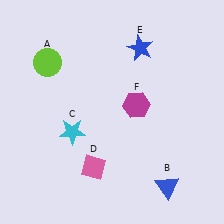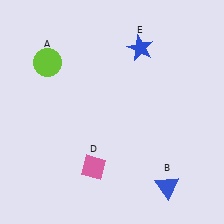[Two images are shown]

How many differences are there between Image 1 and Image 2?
There are 2 differences between the two images.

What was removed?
The cyan star (C), the magenta hexagon (F) were removed in Image 2.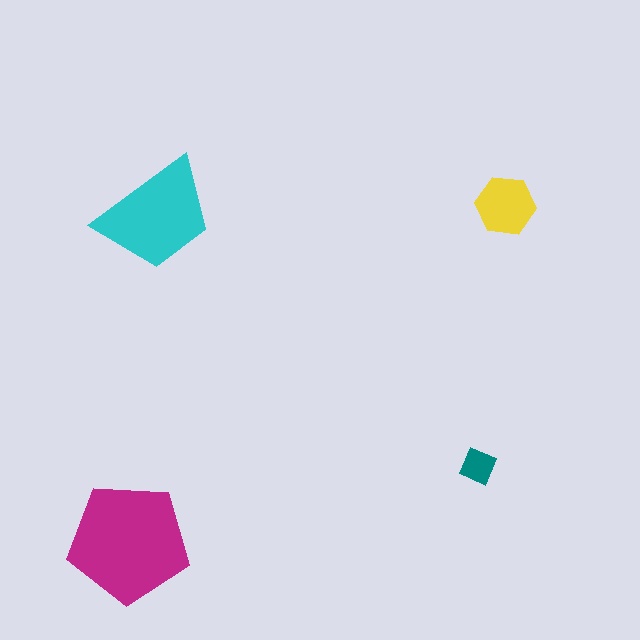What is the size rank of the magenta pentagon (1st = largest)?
1st.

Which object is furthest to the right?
The yellow hexagon is rightmost.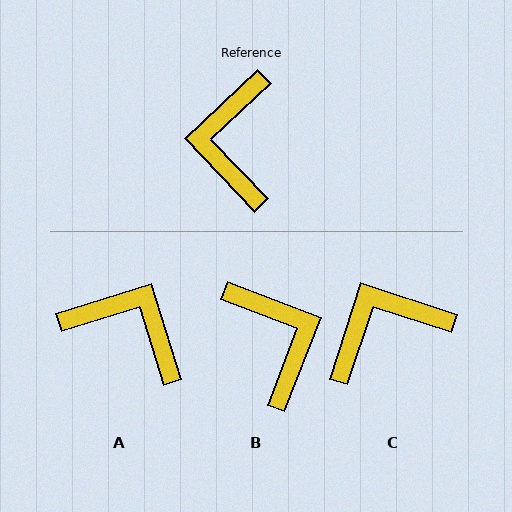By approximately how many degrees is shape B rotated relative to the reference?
Approximately 155 degrees clockwise.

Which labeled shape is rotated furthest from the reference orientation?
B, about 155 degrees away.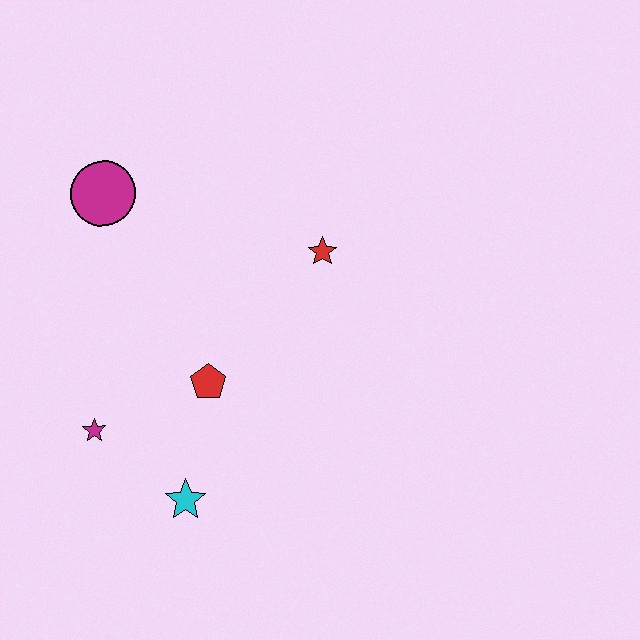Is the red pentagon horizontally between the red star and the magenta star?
Yes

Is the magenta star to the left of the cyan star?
Yes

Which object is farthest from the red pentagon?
The magenta circle is farthest from the red pentagon.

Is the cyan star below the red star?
Yes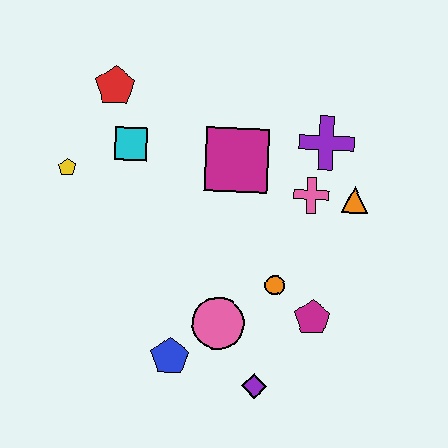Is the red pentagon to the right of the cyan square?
No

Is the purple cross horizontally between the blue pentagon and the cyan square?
No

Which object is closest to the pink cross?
The orange triangle is closest to the pink cross.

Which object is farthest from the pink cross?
The yellow pentagon is farthest from the pink cross.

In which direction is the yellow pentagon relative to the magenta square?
The yellow pentagon is to the left of the magenta square.